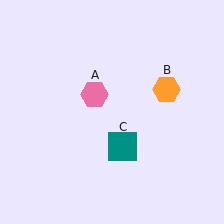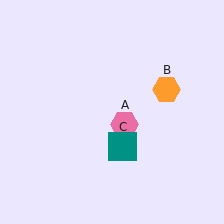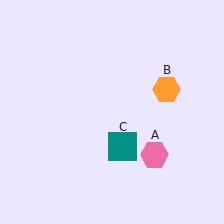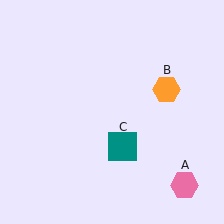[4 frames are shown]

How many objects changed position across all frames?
1 object changed position: pink hexagon (object A).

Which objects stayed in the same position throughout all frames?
Orange hexagon (object B) and teal square (object C) remained stationary.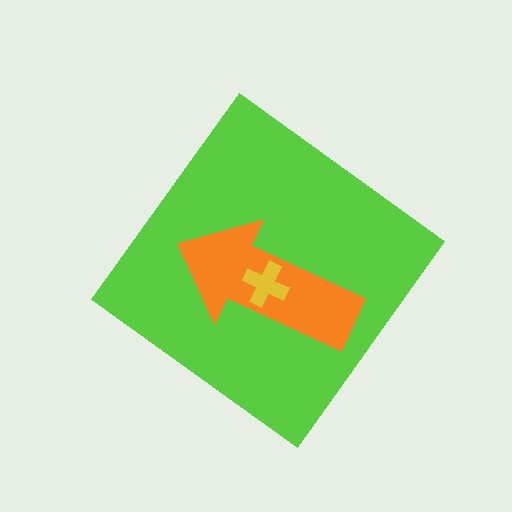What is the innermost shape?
The yellow cross.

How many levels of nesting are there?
3.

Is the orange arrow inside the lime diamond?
Yes.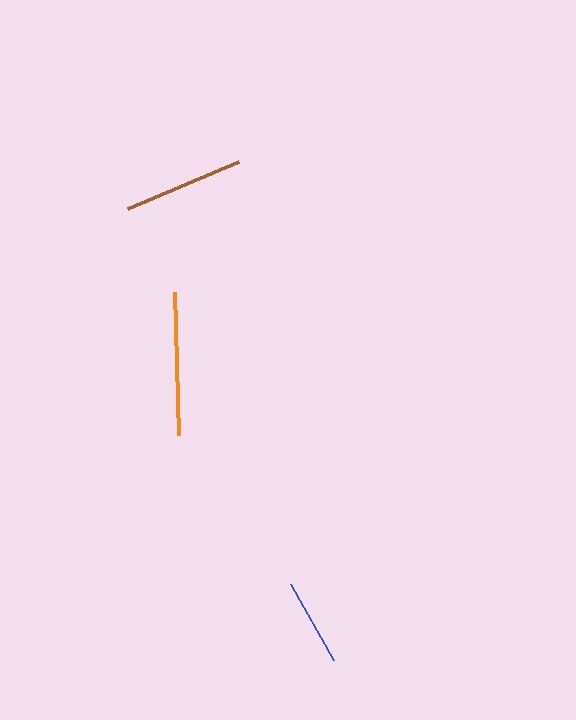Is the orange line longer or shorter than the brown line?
The orange line is longer than the brown line.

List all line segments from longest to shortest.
From longest to shortest: orange, brown, blue.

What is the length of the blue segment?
The blue segment is approximately 87 pixels long.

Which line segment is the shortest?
The blue line is the shortest at approximately 87 pixels.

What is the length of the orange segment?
The orange segment is approximately 143 pixels long.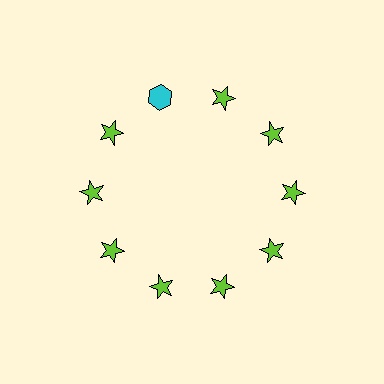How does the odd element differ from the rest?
It differs in both color (cyan instead of lime) and shape (hexagon instead of star).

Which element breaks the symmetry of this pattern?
The cyan hexagon at roughly the 11 o'clock position breaks the symmetry. All other shapes are lime stars.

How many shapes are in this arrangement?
There are 10 shapes arranged in a ring pattern.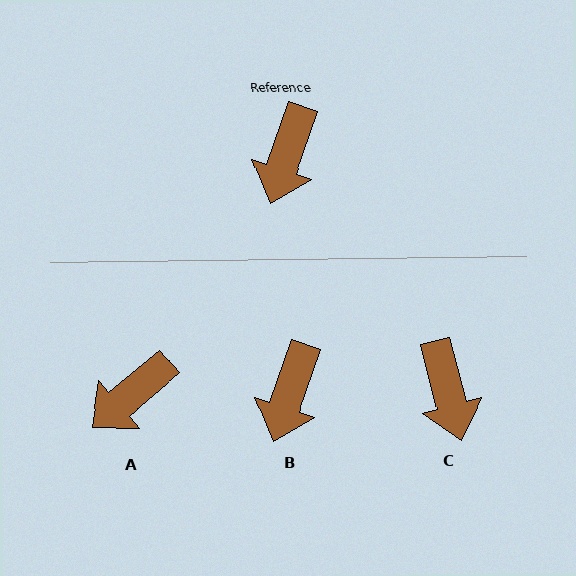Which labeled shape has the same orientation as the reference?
B.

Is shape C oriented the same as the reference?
No, it is off by about 33 degrees.